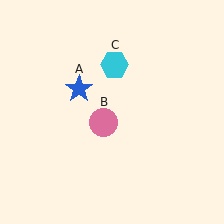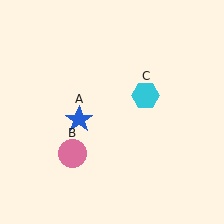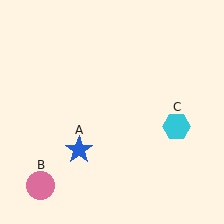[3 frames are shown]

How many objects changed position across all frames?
3 objects changed position: blue star (object A), pink circle (object B), cyan hexagon (object C).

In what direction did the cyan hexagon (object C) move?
The cyan hexagon (object C) moved down and to the right.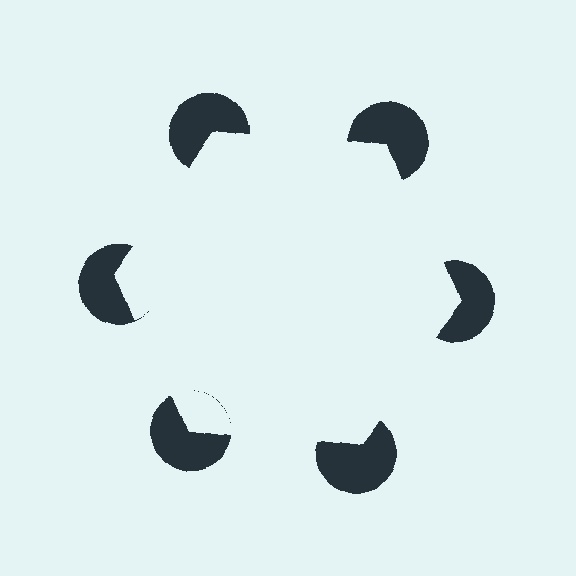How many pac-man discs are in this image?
There are 6 — one at each vertex of the illusory hexagon.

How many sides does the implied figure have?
6 sides.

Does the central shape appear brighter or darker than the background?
It typically appears slightly brighter than the background, even though no actual brightness change is drawn.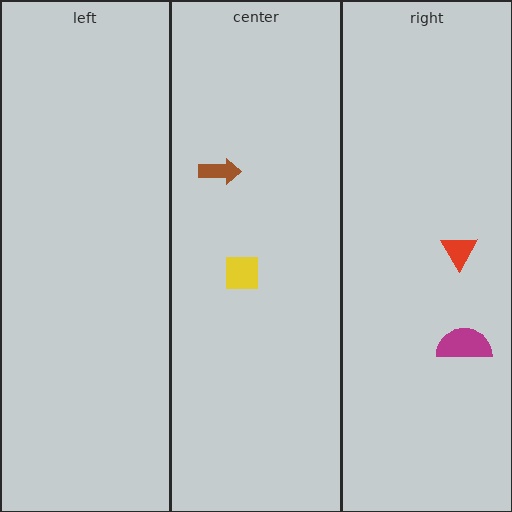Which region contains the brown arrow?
The center region.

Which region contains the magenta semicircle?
The right region.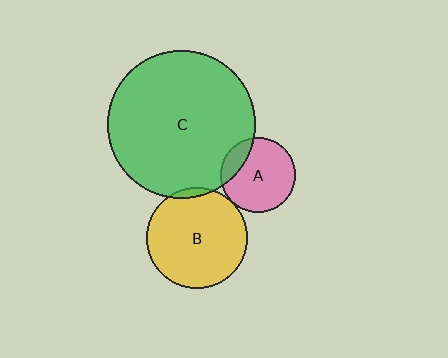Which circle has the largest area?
Circle C (green).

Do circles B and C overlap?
Yes.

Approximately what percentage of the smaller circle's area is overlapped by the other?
Approximately 5%.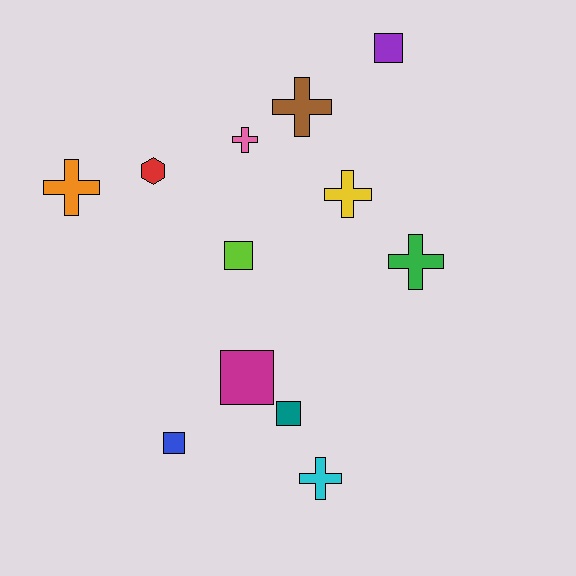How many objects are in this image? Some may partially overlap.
There are 12 objects.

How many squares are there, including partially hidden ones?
There are 5 squares.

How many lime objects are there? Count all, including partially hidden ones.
There is 1 lime object.